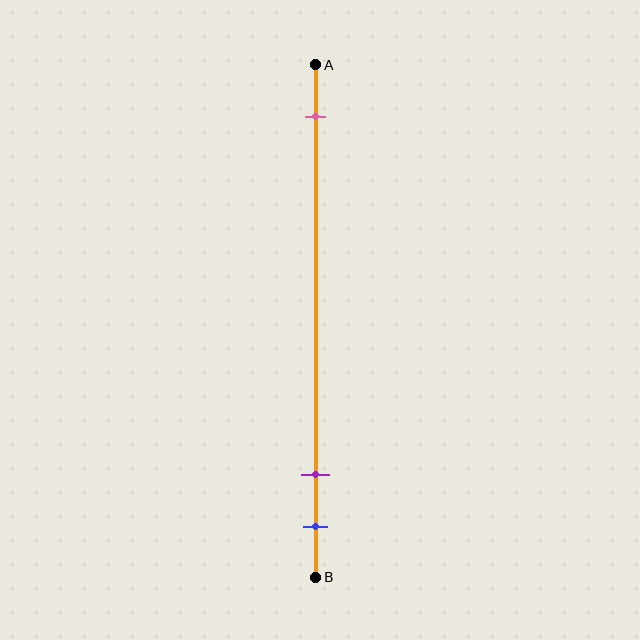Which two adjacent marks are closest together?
The purple and blue marks are the closest adjacent pair.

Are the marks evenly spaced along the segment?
No, the marks are not evenly spaced.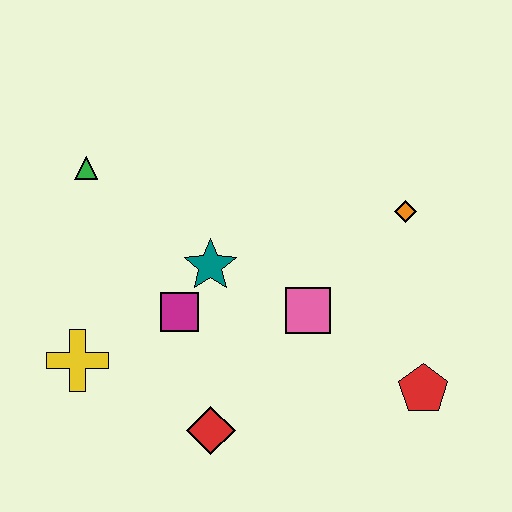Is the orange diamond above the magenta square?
Yes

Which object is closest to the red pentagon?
The pink square is closest to the red pentagon.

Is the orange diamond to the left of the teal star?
No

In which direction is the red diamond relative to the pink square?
The red diamond is below the pink square.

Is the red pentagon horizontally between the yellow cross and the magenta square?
No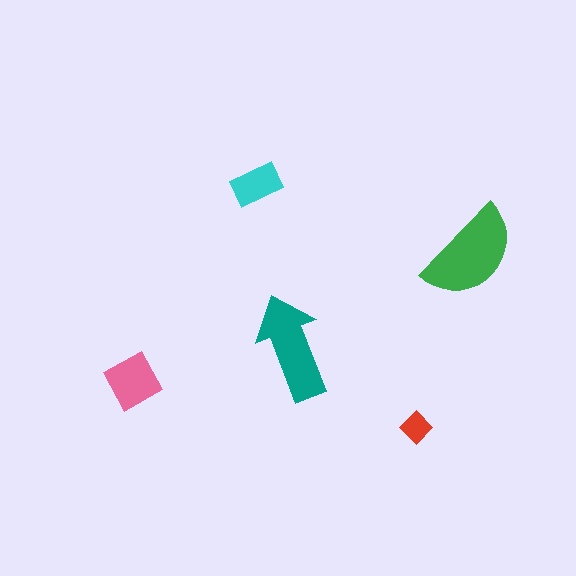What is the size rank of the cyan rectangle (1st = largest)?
4th.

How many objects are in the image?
There are 5 objects in the image.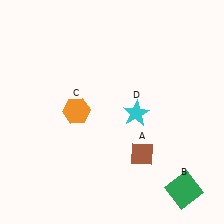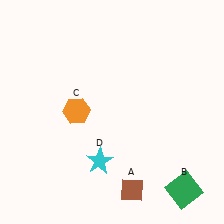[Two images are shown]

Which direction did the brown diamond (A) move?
The brown diamond (A) moved down.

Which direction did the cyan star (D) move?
The cyan star (D) moved down.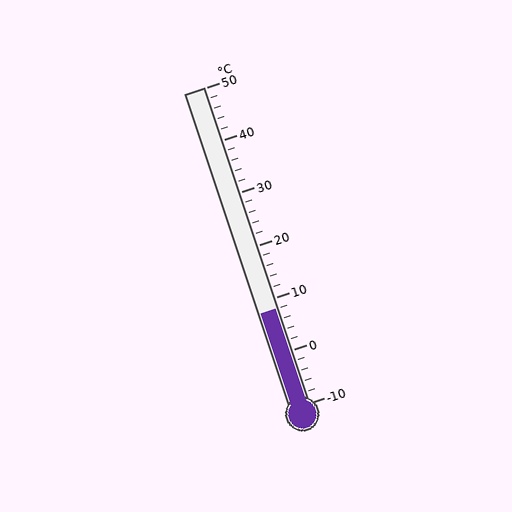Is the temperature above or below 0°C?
The temperature is above 0°C.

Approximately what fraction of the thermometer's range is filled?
The thermometer is filled to approximately 30% of its range.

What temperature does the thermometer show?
The thermometer shows approximately 8°C.